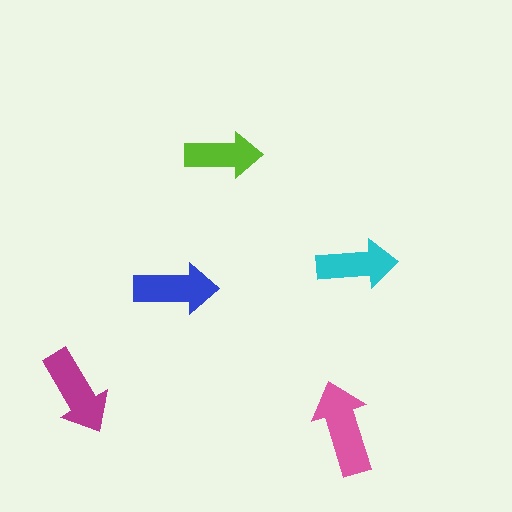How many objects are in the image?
There are 5 objects in the image.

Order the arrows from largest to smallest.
the pink one, the magenta one, the blue one, the cyan one, the lime one.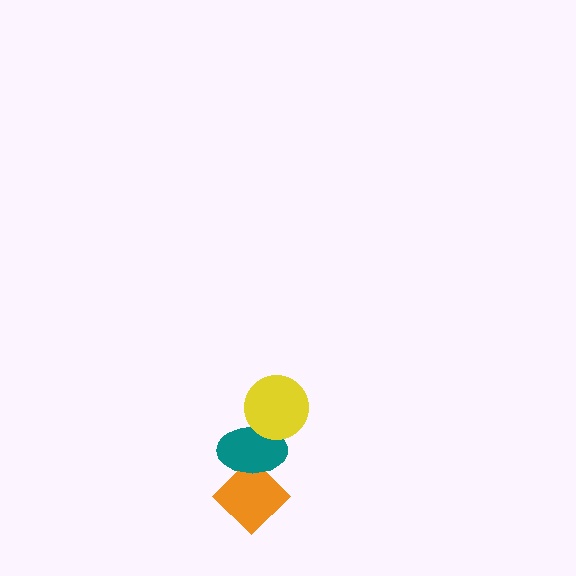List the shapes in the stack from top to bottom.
From top to bottom: the yellow circle, the teal ellipse, the orange diamond.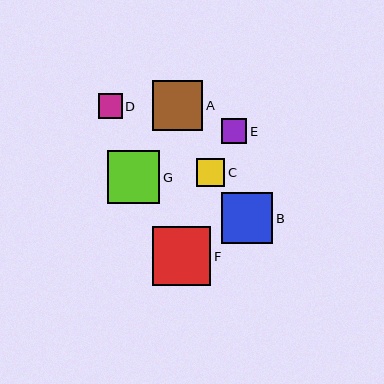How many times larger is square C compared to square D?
Square C is approximately 1.2 times the size of square D.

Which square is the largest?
Square F is the largest with a size of approximately 58 pixels.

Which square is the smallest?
Square D is the smallest with a size of approximately 24 pixels.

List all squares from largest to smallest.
From largest to smallest: F, G, B, A, C, E, D.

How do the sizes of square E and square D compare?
Square E and square D are approximately the same size.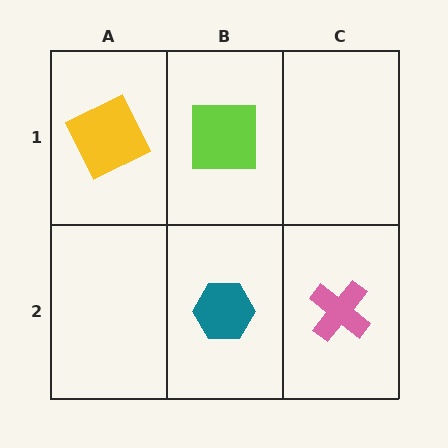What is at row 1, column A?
A yellow square.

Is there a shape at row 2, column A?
No, that cell is empty.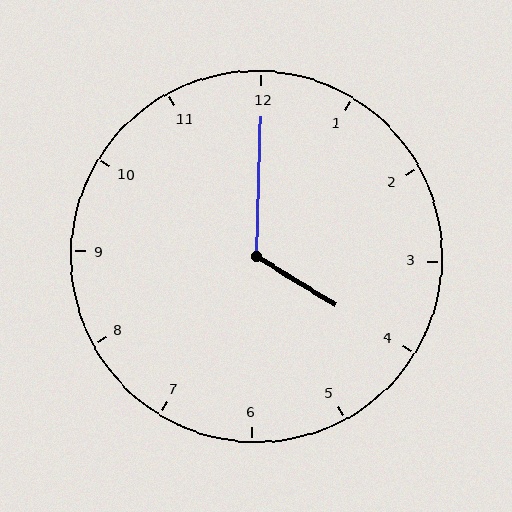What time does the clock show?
4:00.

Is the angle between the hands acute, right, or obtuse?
It is obtuse.